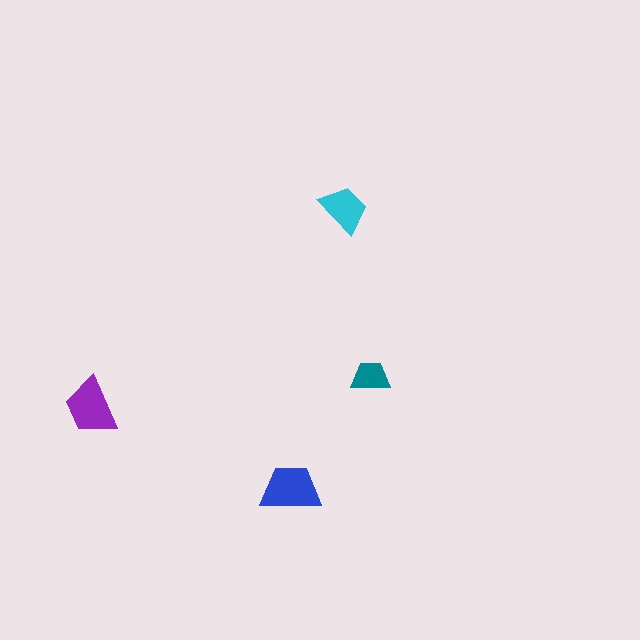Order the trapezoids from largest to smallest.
the blue one, the purple one, the cyan one, the teal one.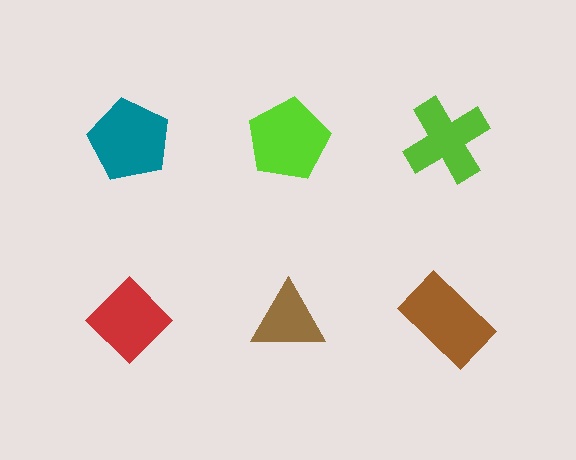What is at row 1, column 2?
A lime pentagon.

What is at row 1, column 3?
A lime cross.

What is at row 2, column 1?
A red diamond.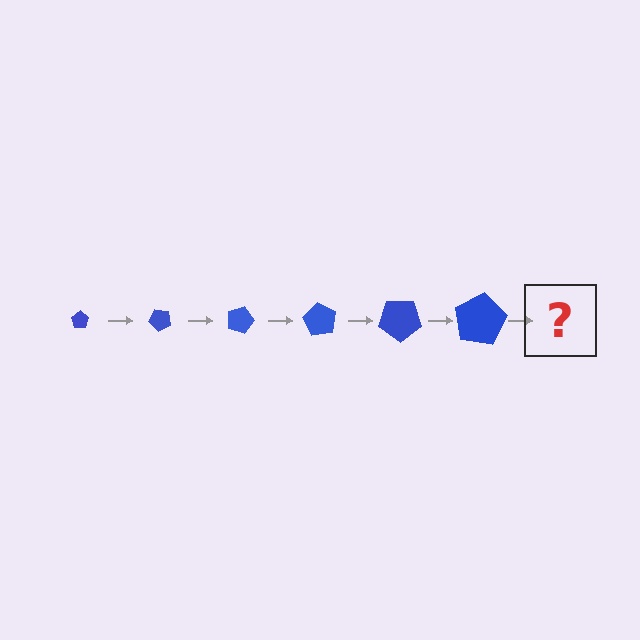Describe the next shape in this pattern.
It should be a pentagon, larger than the previous one and rotated 270 degrees from the start.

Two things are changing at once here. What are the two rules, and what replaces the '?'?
The two rules are that the pentagon grows larger each step and it rotates 45 degrees each step. The '?' should be a pentagon, larger than the previous one and rotated 270 degrees from the start.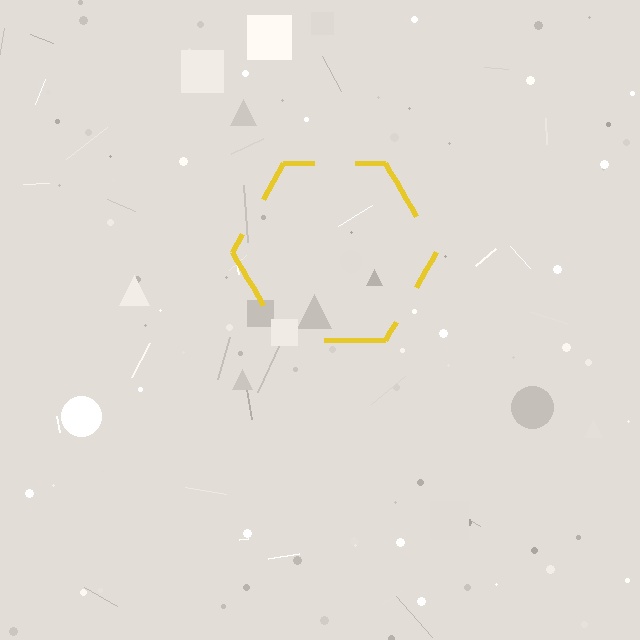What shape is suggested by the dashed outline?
The dashed outline suggests a hexagon.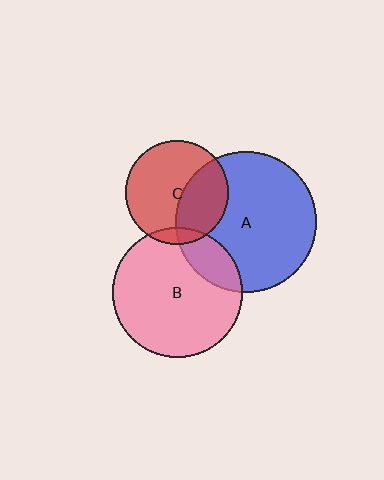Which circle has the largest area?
Circle A (blue).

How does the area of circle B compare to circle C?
Approximately 1.6 times.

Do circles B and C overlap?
Yes.